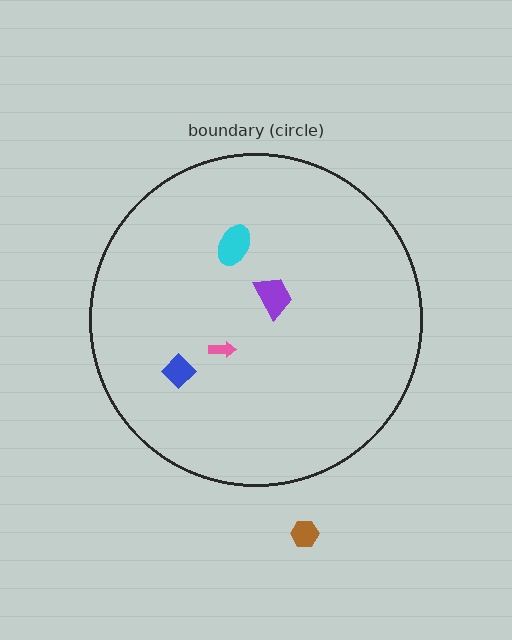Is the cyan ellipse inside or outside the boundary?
Inside.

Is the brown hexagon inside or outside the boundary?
Outside.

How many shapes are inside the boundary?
4 inside, 1 outside.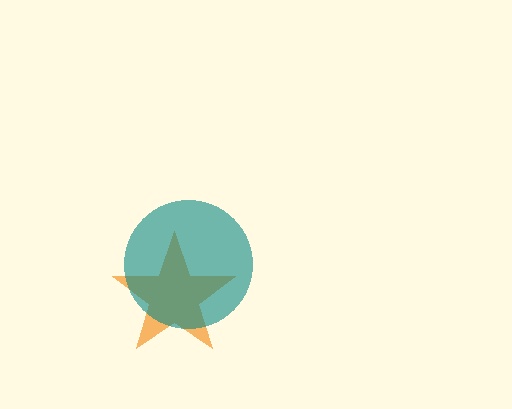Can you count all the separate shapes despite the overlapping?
Yes, there are 2 separate shapes.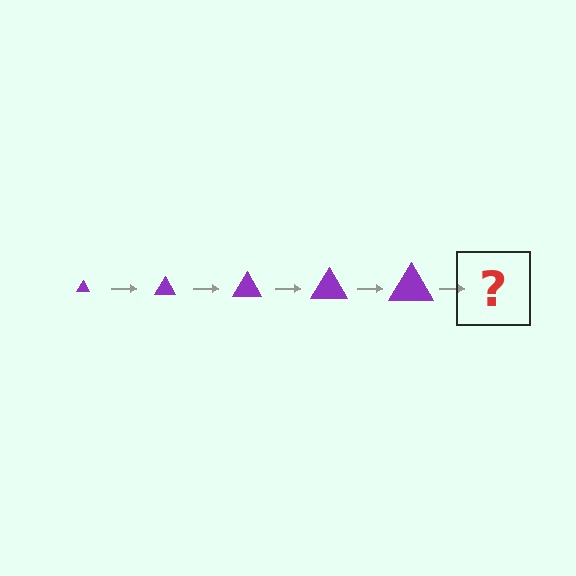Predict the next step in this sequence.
The next step is a purple triangle, larger than the previous one.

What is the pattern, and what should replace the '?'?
The pattern is that the triangle gets progressively larger each step. The '?' should be a purple triangle, larger than the previous one.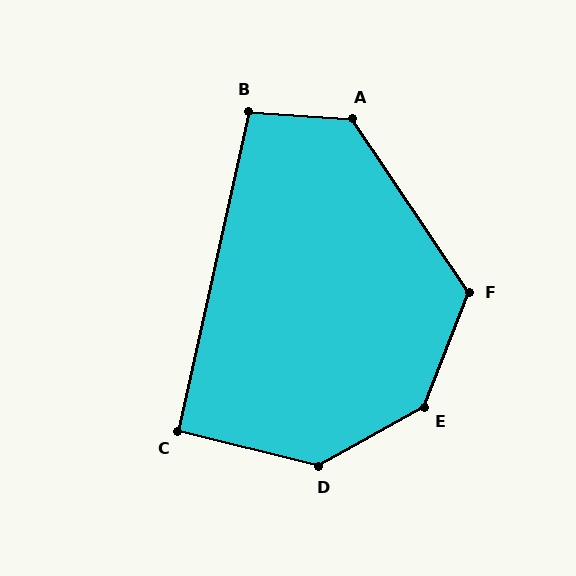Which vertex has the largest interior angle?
E, at approximately 141 degrees.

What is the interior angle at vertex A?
Approximately 128 degrees (obtuse).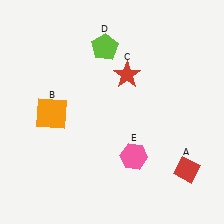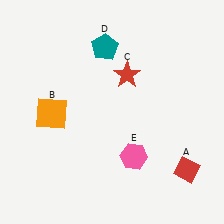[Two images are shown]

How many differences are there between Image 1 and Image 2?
There is 1 difference between the two images.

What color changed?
The pentagon (D) changed from lime in Image 1 to teal in Image 2.